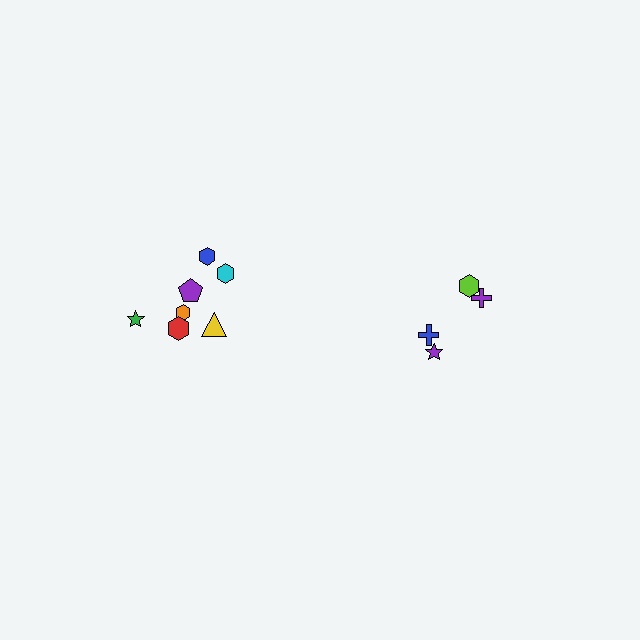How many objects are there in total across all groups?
There are 11 objects.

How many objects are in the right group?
There are 4 objects.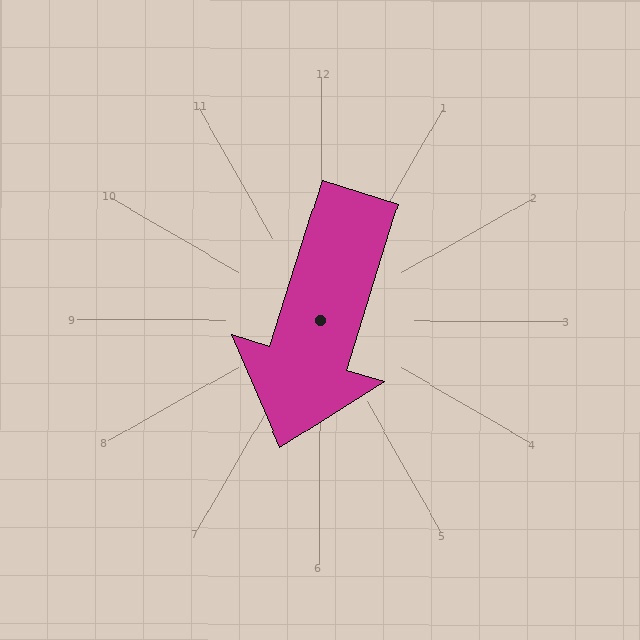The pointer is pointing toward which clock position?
Roughly 7 o'clock.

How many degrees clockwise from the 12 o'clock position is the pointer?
Approximately 197 degrees.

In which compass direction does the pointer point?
South.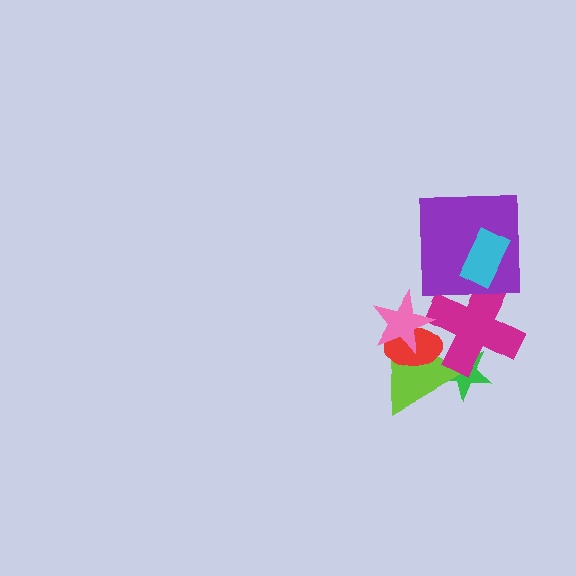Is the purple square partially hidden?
Yes, it is partially covered by another shape.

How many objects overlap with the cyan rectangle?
1 object overlaps with the cyan rectangle.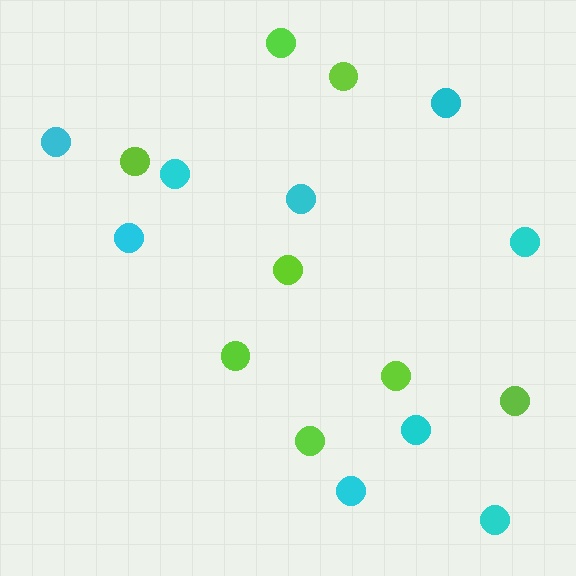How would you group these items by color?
There are 2 groups: one group of cyan circles (9) and one group of lime circles (8).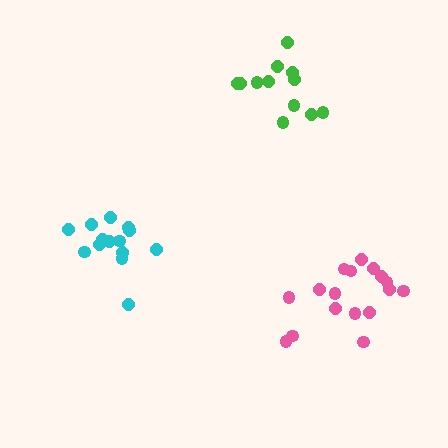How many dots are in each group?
Group 1: 14 dots, Group 2: 12 dots, Group 3: 17 dots (43 total).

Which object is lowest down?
The pink cluster is bottommost.